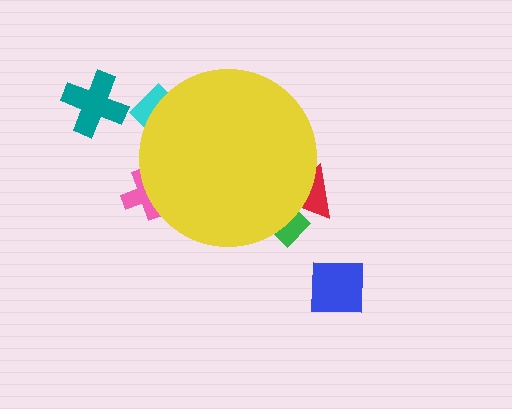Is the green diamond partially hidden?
Yes, the green diamond is partially hidden behind the yellow circle.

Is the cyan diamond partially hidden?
Yes, the cyan diamond is partially hidden behind the yellow circle.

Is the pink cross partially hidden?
Yes, the pink cross is partially hidden behind the yellow circle.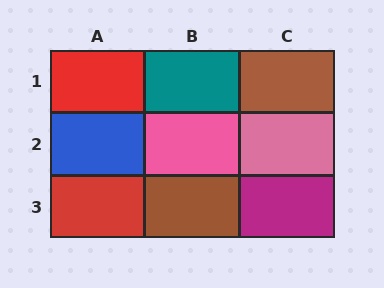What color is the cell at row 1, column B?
Teal.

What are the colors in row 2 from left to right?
Blue, pink, pink.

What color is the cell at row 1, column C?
Brown.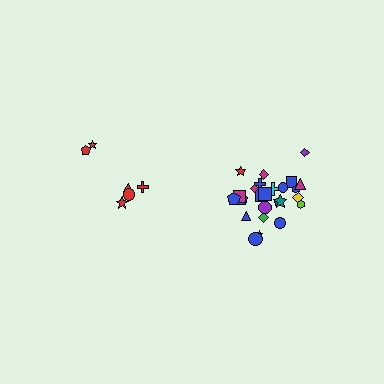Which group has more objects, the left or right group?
The right group.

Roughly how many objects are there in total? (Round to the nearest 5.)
Roughly 30 objects in total.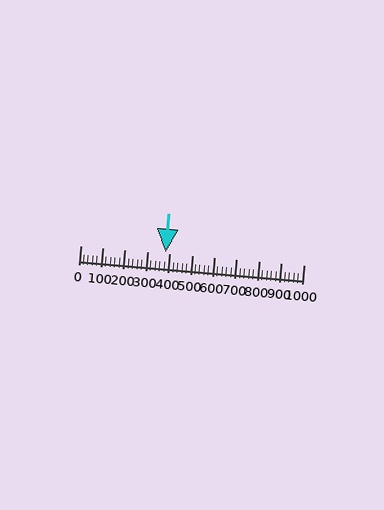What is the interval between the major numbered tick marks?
The major tick marks are spaced 100 units apart.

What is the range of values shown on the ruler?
The ruler shows values from 0 to 1000.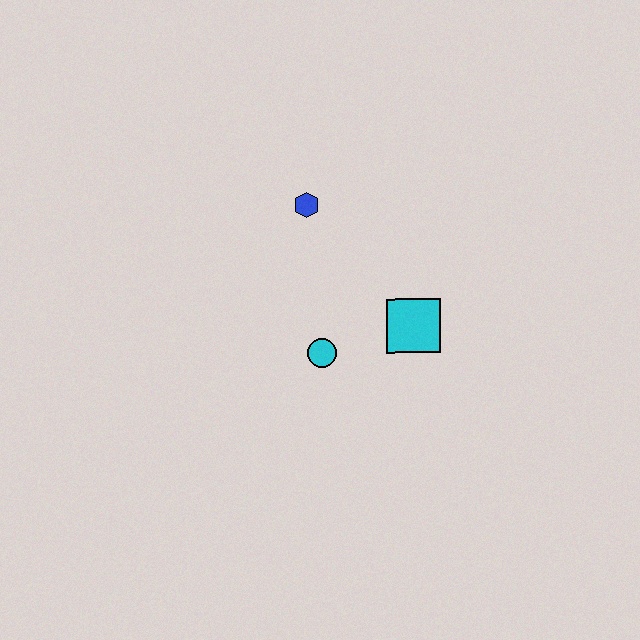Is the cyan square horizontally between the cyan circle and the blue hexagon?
No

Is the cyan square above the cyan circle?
Yes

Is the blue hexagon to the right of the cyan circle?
No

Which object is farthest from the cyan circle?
The blue hexagon is farthest from the cyan circle.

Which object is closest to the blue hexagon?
The cyan circle is closest to the blue hexagon.